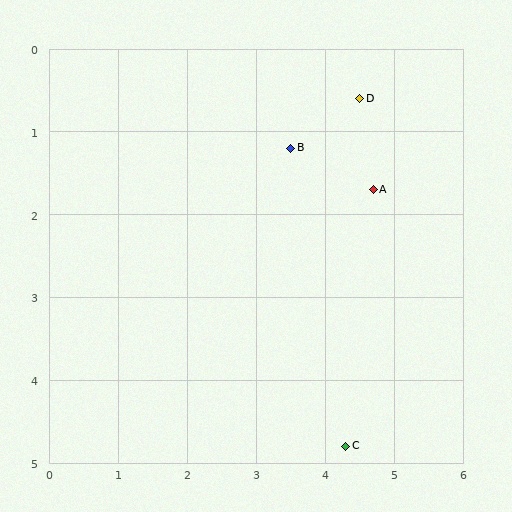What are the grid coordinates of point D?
Point D is at approximately (4.5, 0.6).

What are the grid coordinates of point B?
Point B is at approximately (3.5, 1.2).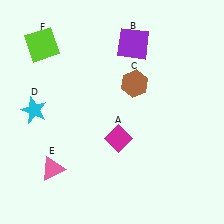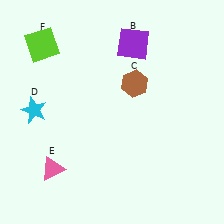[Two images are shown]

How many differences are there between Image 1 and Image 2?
There is 1 difference between the two images.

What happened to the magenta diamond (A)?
The magenta diamond (A) was removed in Image 2. It was in the bottom-right area of Image 1.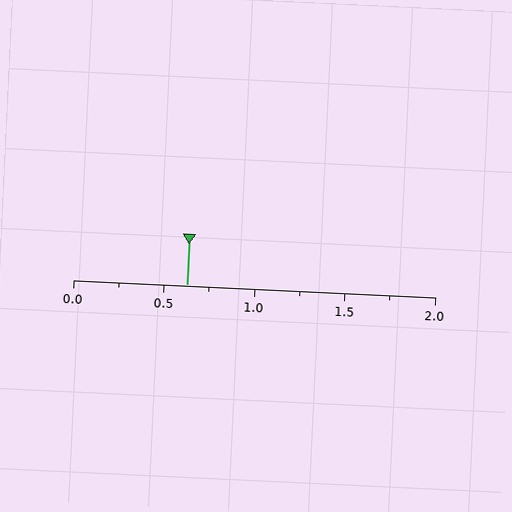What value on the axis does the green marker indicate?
The marker indicates approximately 0.62.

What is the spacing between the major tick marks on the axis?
The major ticks are spaced 0.5 apart.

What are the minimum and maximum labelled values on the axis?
The axis runs from 0.0 to 2.0.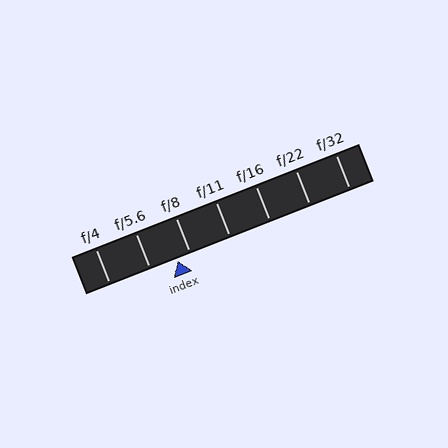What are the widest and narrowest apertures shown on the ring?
The widest aperture shown is f/4 and the narrowest is f/32.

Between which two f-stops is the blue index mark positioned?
The index mark is between f/5.6 and f/8.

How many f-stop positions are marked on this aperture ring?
There are 7 f-stop positions marked.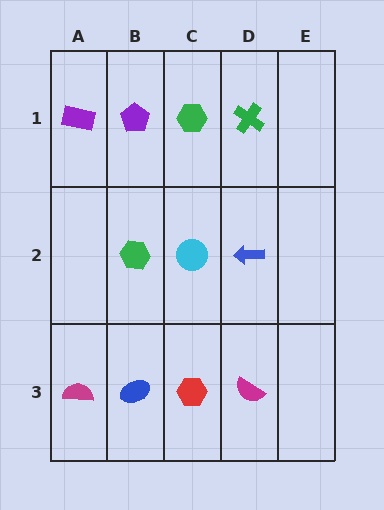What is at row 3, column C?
A red hexagon.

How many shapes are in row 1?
4 shapes.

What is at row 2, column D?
A blue arrow.